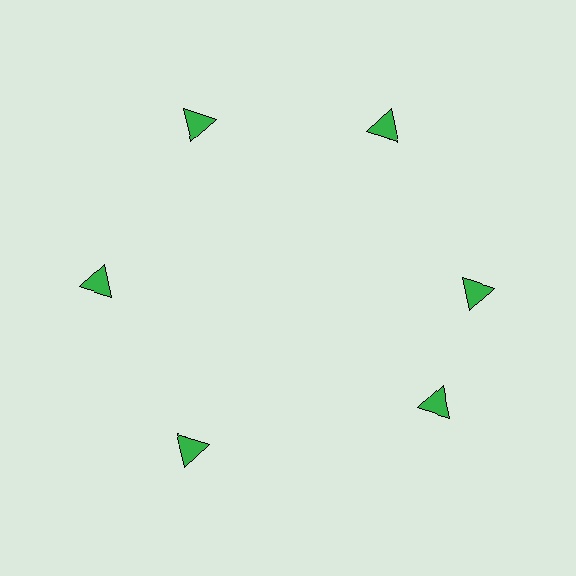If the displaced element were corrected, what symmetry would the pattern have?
It would have 6-fold rotational symmetry — the pattern would map onto itself every 60 degrees.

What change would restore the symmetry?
The symmetry would be restored by rotating it back into even spacing with its neighbors so that all 6 triangles sit at equal angles and equal distance from the center.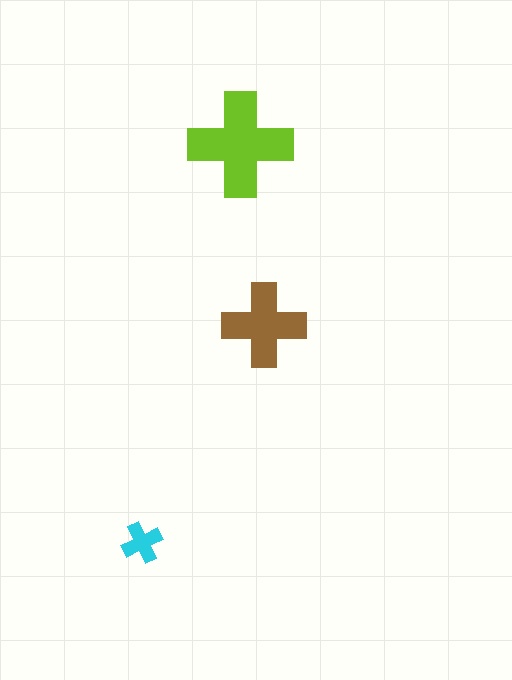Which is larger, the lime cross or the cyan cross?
The lime one.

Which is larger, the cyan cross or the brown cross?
The brown one.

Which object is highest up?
The lime cross is topmost.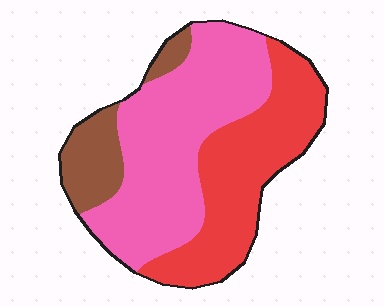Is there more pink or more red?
Pink.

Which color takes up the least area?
Brown, at roughly 15%.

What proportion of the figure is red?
Red takes up about three eighths (3/8) of the figure.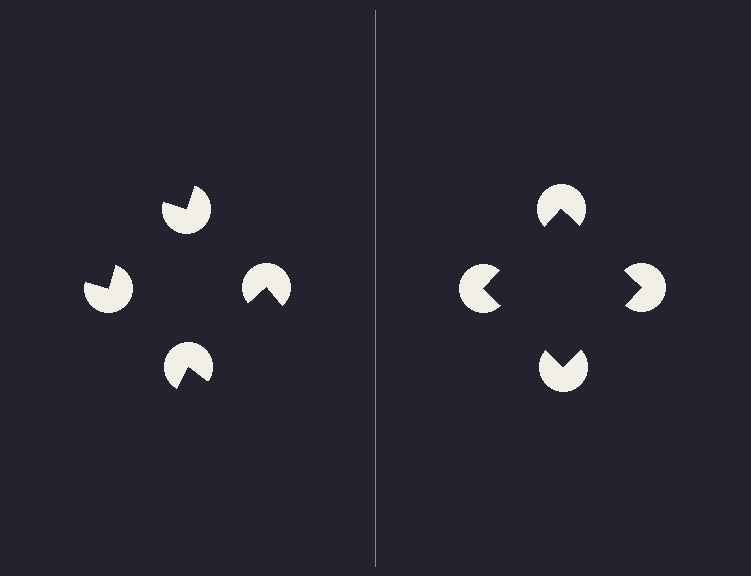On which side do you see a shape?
An illusory square appears on the right side. On the left side the wedge cuts are rotated, so no coherent shape forms.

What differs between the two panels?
The pac-man discs are positioned identically on both sides; only the wedge orientations differ. On the right they align to a square; on the left they are misaligned.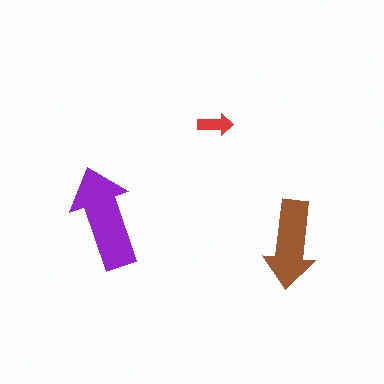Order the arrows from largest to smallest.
the purple one, the brown one, the red one.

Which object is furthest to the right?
The brown arrow is rightmost.